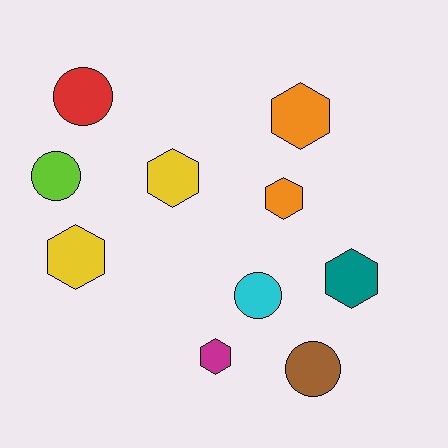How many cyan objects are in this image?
There is 1 cyan object.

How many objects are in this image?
There are 10 objects.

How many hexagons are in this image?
There are 6 hexagons.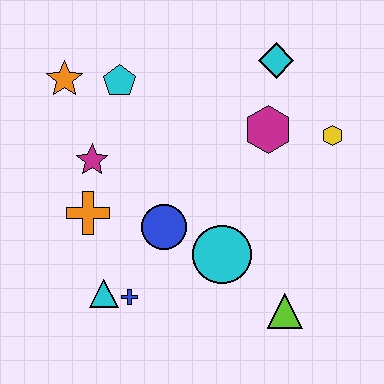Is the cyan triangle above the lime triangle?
Yes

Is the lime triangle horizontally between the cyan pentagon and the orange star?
No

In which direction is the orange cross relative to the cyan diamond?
The orange cross is to the left of the cyan diamond.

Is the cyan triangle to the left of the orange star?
No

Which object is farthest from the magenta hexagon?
The cyan triangle is farthest from the magenta hexagon.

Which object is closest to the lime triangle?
The cyan circle is closest to the lime triangle.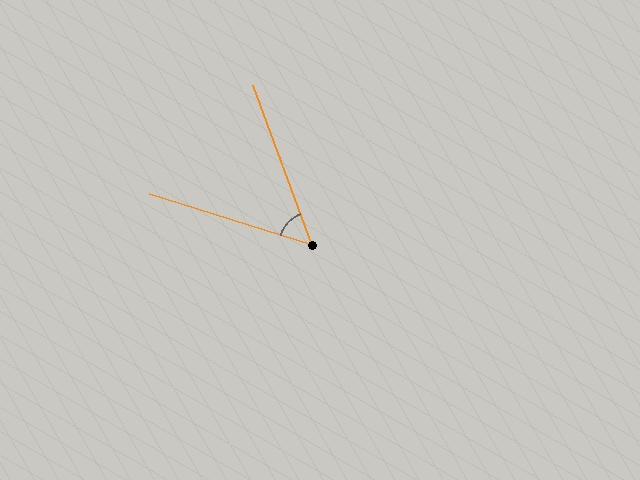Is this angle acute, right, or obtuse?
It is acute.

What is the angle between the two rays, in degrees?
Approximately 52 degrees.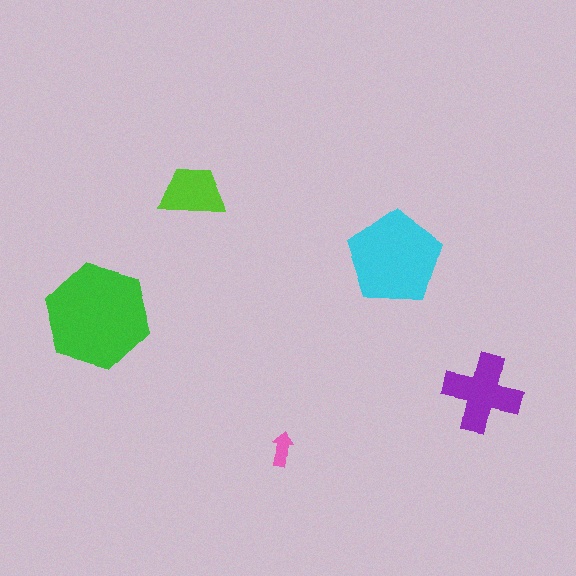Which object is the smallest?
The pink arrow.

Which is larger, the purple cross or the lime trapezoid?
The purple cross.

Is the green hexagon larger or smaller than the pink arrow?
Larger.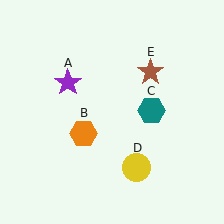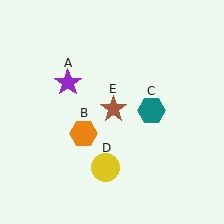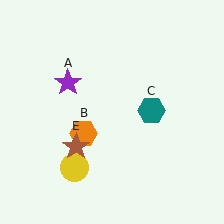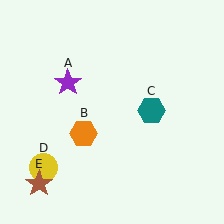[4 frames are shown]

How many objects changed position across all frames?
2 objects changed position: yellow circle (object D), brown star (object E).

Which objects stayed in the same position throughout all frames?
Purple star (object A) and orange hexagon (object B) and teal hexagon (object C) remained stationary.